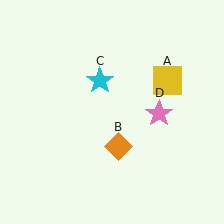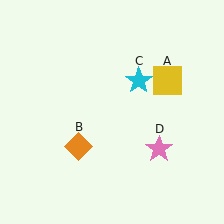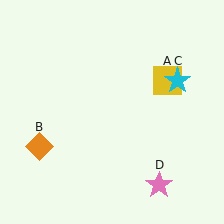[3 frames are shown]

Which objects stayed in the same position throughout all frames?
Yellow square (object A) remained stationary.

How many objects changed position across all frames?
3 objects changed position: orange diamond (object B), cyan star (object C), pink star (object D).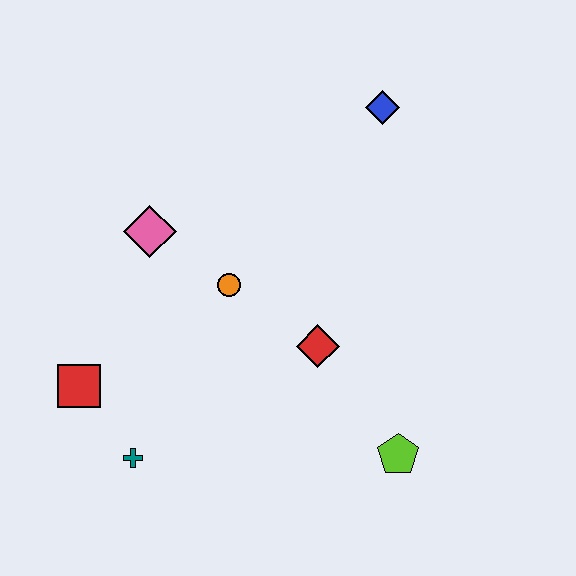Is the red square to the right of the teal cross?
No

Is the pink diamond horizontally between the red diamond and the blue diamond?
No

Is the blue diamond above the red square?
Yes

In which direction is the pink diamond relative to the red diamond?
The pink diamond is to the left of the red diamond.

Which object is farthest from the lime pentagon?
The blue diamond is farthest from the lime pentagon.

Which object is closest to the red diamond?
The orange circle is closest to the red diamond.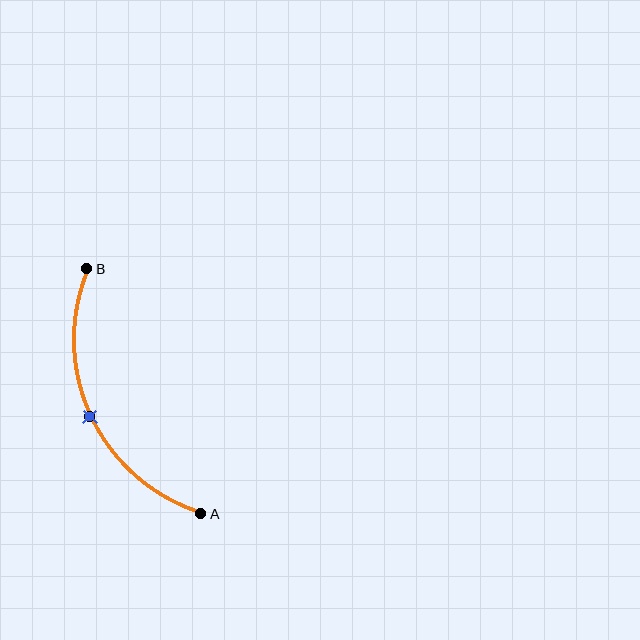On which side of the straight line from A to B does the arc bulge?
The arc bulges to the left of the straight line connecting A and B.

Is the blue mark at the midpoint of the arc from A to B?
Yes. The blue mark lies on the arc at equal arc-length from both A and B — it is the arc midpoint.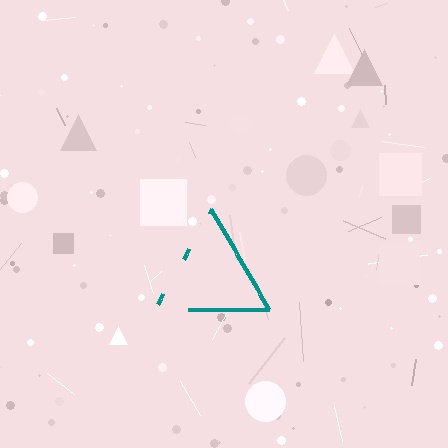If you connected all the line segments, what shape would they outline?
They would outline a triangle.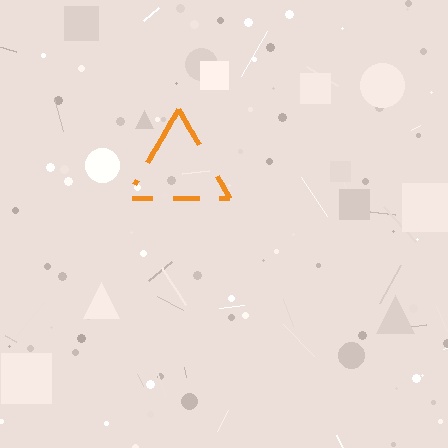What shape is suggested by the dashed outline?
The dashed outline suggests a triangle.